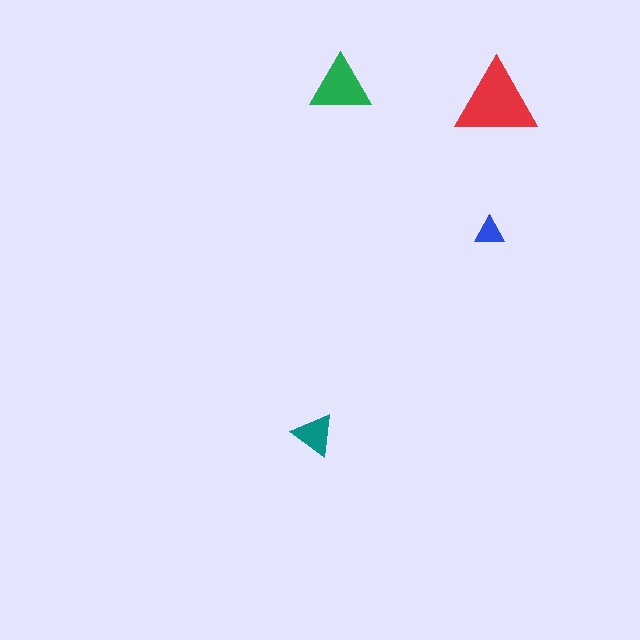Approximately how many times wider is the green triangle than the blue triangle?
About 2 times wider.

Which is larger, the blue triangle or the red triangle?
The red one.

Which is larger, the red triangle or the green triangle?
The red one.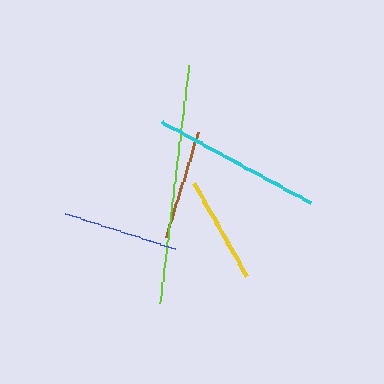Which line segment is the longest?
The lime line is the longest at approximately 240 pixels.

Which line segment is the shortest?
The yellow line is the shortest at approximately 107 pixels.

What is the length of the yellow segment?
The yellow segment is approximately 107 pixels long.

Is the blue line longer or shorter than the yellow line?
The blue line is longer than the yellow line.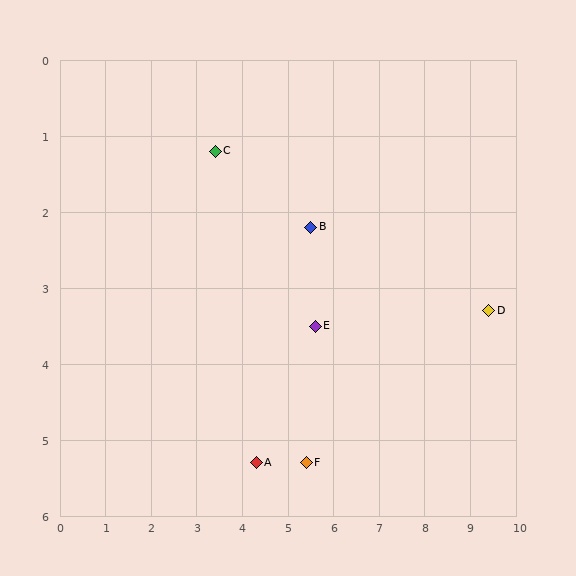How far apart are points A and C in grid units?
Points A and C are about 4.2 grid units apart.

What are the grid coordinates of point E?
Point E is at approximately (5.6, 3.5).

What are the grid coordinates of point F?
Point F is at approximately (5.4, 5.3).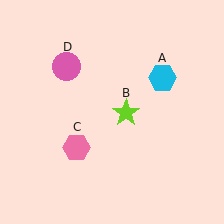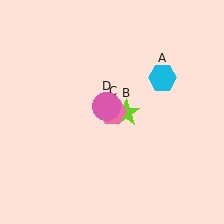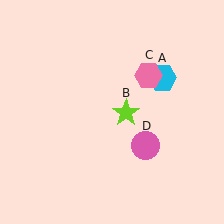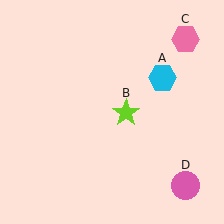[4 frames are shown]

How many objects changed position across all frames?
2 objects changed position: pink hexagon (object C), pink circle (object D).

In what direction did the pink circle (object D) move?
The pink circle (object D) moved down and to the right.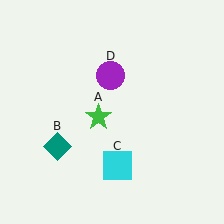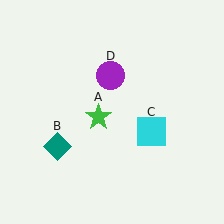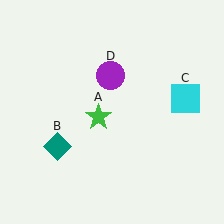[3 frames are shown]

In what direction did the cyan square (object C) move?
The cyan square (object C) moved up and to the right.